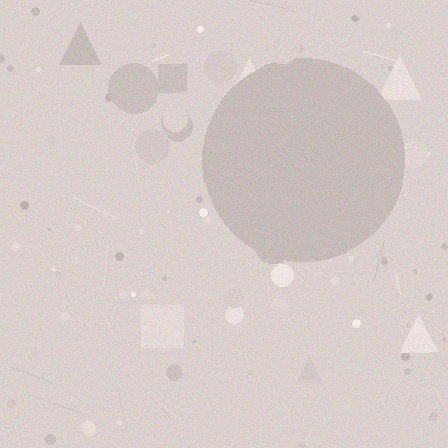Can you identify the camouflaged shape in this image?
The camouflaged shape is a circle.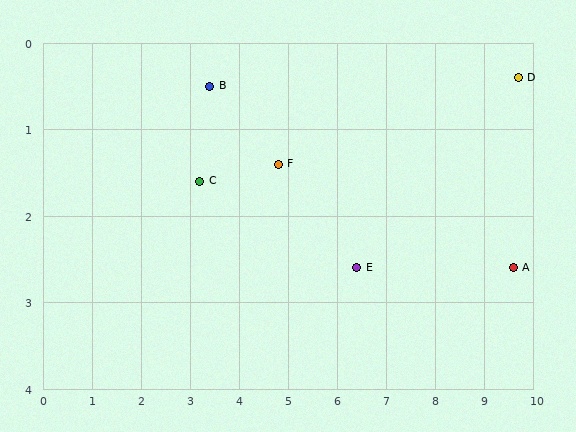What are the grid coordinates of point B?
Point B is at approximately (3.4, 0.5).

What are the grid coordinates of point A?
Point A is at approximately (9.6, 2.6).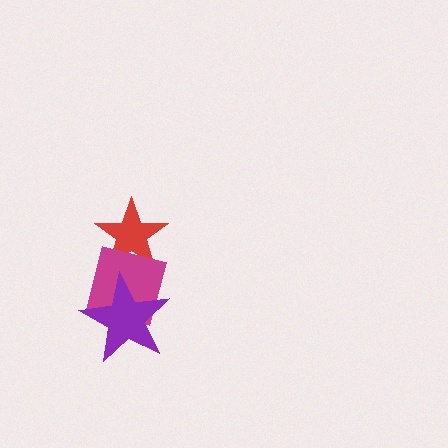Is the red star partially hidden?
Yes, it is partially covered by another shape.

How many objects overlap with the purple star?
1 object overlaps with the purple star.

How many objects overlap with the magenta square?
2 objects overlap with the magenta square.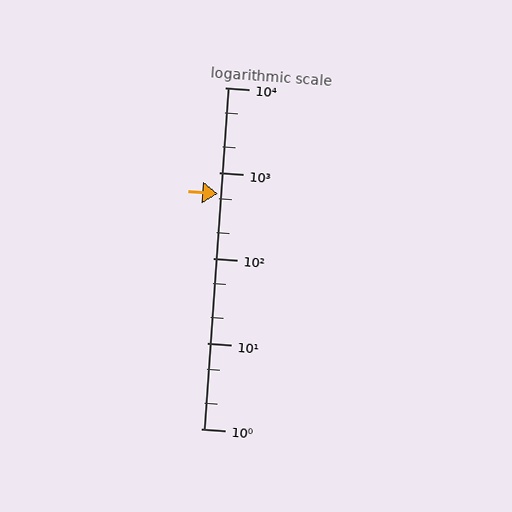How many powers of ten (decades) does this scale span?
The scale spans 4 decades, from 1 to 10000.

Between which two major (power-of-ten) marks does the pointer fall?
The pointer is between 100 and 1000.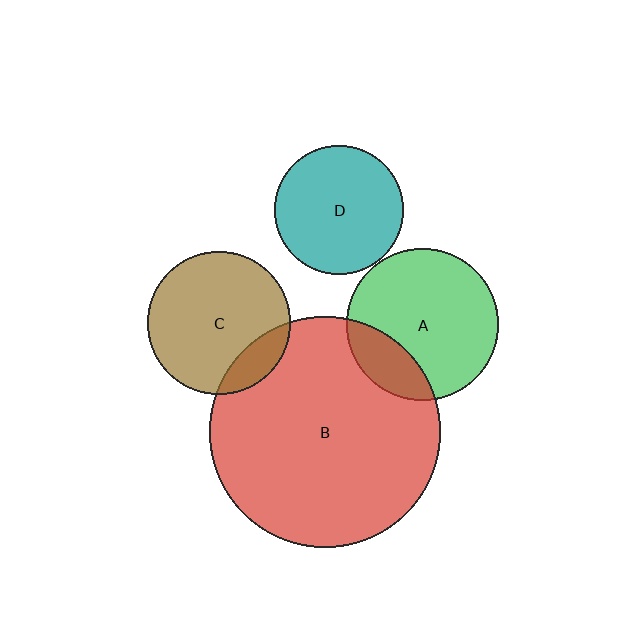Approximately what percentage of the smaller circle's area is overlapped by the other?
Approximately 15%.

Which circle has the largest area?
Circle B (red).